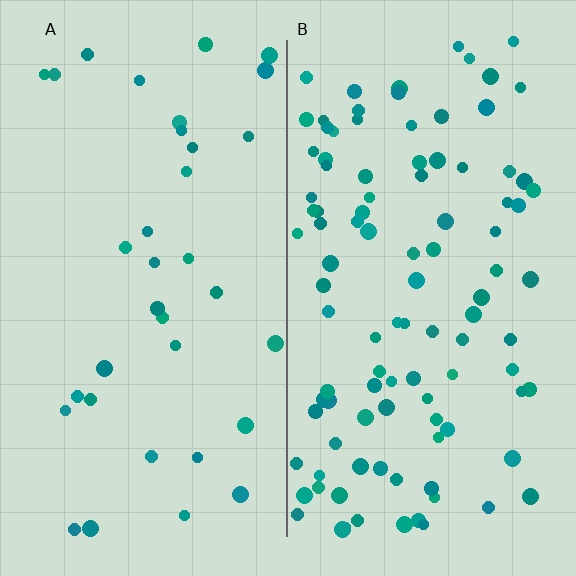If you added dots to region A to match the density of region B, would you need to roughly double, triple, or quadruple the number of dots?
Approximately triple.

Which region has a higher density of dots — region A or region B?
B (the right).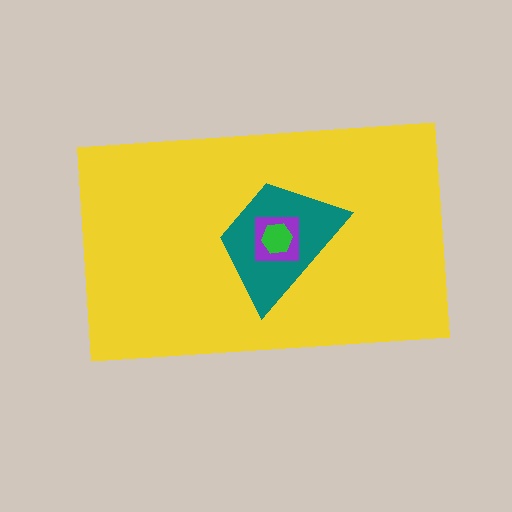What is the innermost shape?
The green hexagon.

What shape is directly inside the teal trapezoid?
The purple square.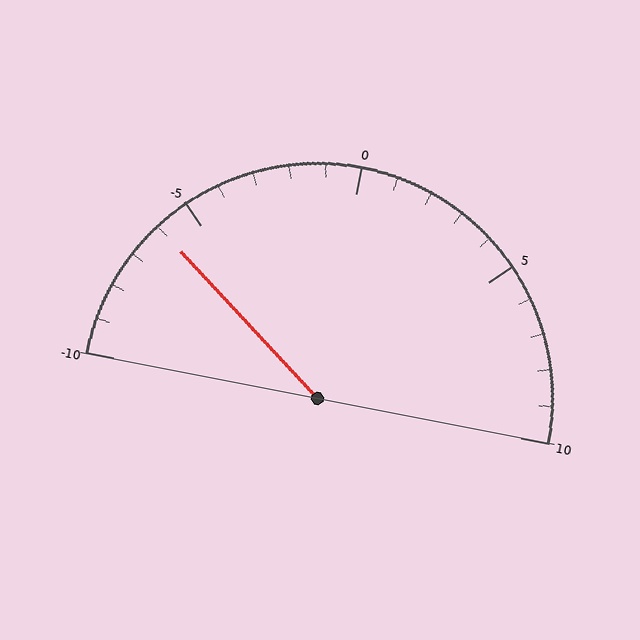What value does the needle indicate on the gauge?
The needle indicates approximately -6.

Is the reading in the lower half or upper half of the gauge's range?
The reading is in the lower half of the range (-10 to 10).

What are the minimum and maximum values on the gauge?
The gauge ranges from -10 to 10.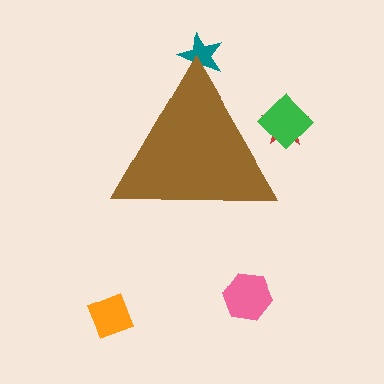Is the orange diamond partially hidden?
No, the orange diamond is fully visible.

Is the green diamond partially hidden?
Yes, the green diamond is partially hidden behind the brown triangle.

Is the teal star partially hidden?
Yes, the teal star is partially hidden behind the brown triangle.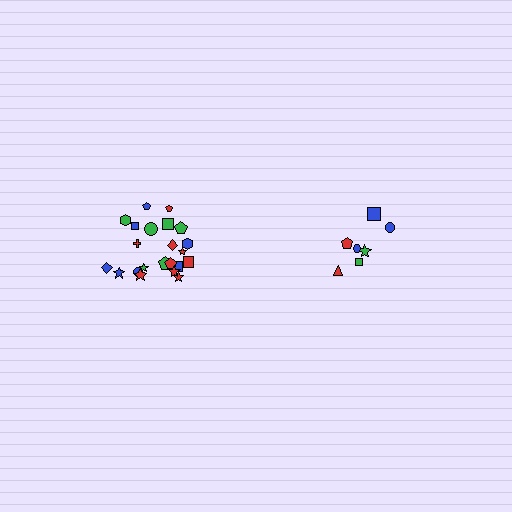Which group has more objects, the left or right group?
The left group.